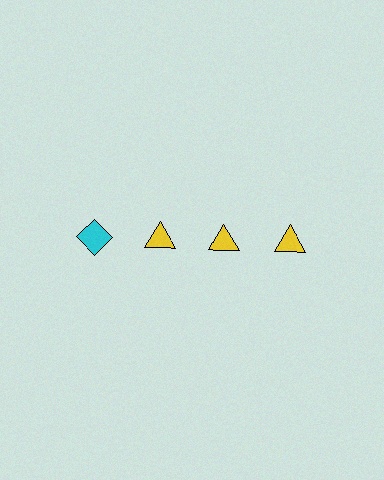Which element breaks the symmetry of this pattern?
The cyan diamond in the top row, leftmost column breaks the symmetry. All other shapes are yellow triangles.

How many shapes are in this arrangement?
There are 4 shapes arranged in a grid pattern.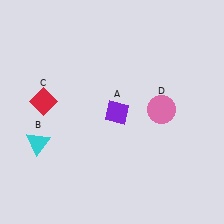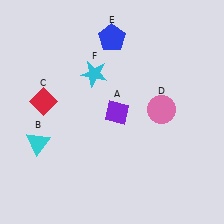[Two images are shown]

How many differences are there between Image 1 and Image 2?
There are 2 differences between the two images.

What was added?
A blue pentagon (E), a cyan star (F) were added in Image 2.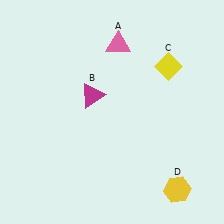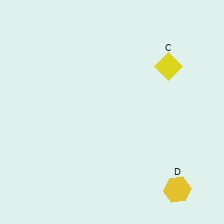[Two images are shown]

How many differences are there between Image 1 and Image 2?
There are 2 differences between the two images.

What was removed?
The pink triangle (A), the magenta triangle (B) were removed in Image 2.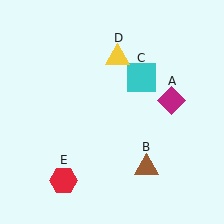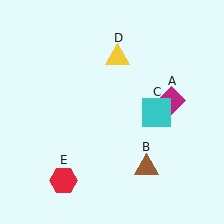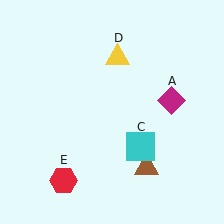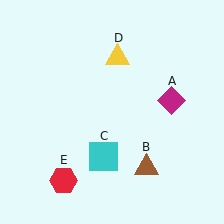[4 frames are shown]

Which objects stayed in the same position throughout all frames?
Magenta diamond (object A) and brown triangle (object B) and yellow triangle (object D) and red hexagon (object E) remained stationary.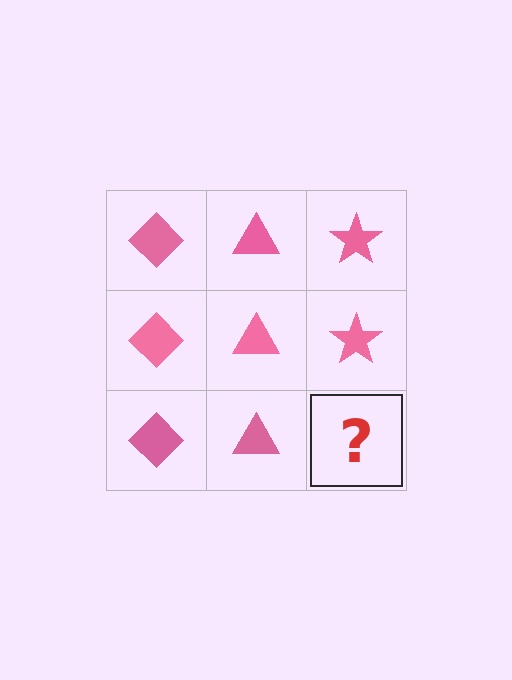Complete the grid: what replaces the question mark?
The question mark should be replaced with a pink star.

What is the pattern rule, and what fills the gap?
The rule is that each column has a consistent shape. The gap should be filled with a pink star.